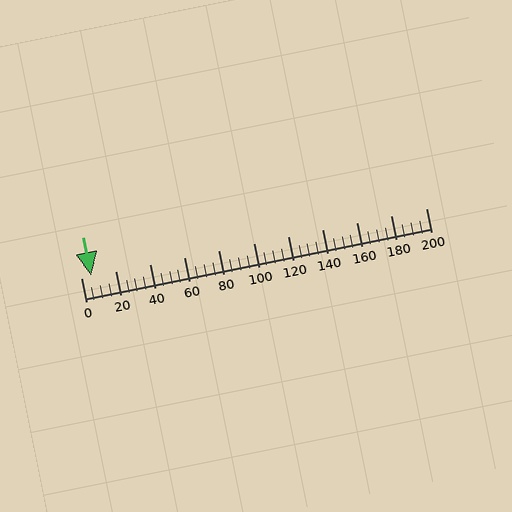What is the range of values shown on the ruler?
The ruler shows values from 0 to 200.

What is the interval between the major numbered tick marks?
The major tick marks are spaced 20 units apart.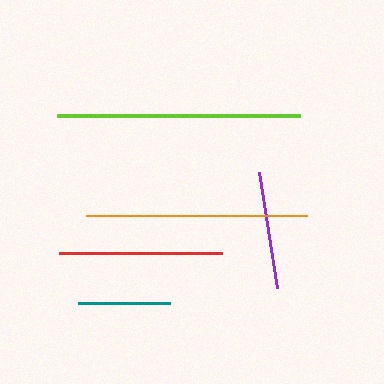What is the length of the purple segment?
The purple segment is approximately 118 pixels long.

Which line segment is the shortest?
The teal line is the shortest at approximately 92 pixels.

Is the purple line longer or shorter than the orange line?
The orange line is longer than the purple line.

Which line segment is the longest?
The lime line is the longest at approximately 243 pixels.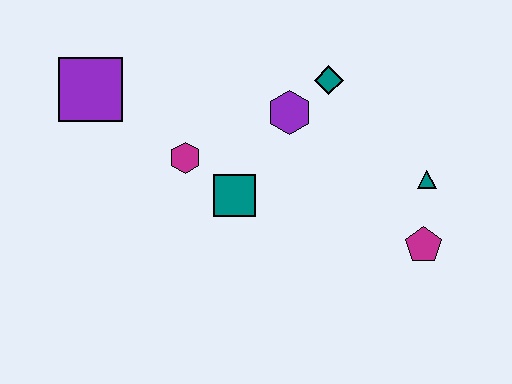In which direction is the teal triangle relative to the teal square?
The teal triangle is to the right of the teal square.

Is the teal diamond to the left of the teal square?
No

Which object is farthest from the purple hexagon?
The purple square is farthest from the purple hexagon.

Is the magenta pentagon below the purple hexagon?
Yes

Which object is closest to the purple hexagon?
The teal diamond is closest to the purple hexagon.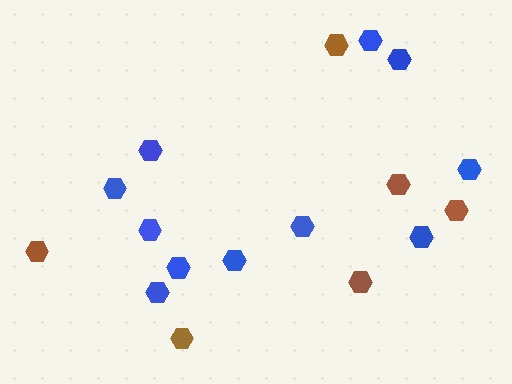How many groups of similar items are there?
There are 2 groups: one group of blue hexagons (11) and one group of brown hexagons (6).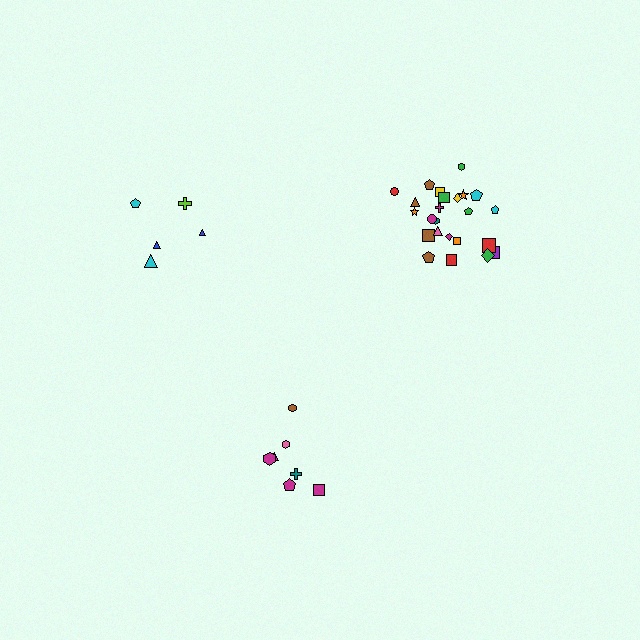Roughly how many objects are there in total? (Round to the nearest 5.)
Roughly 35 objects in total.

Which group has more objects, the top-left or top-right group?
The top-right group.